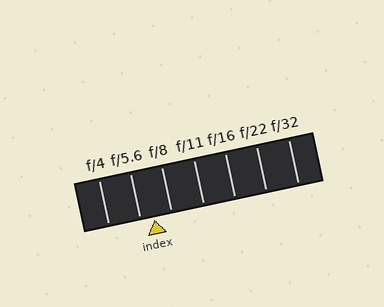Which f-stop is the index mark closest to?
The index mark is closest to f/5.6.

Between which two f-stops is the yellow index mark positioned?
The index mark is between f/5.6 and f/8.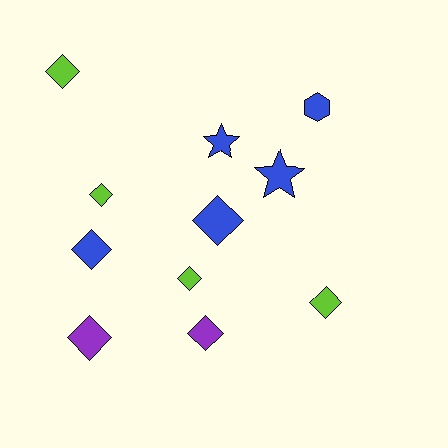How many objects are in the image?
There are 11 objects.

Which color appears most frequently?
Blue, with 5 objects.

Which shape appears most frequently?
Diamond, with 8 objects.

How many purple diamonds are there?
There are 2 purple diamonds.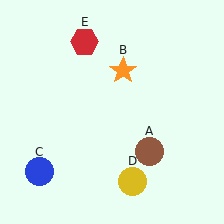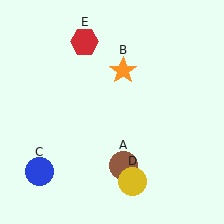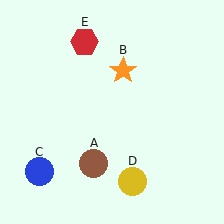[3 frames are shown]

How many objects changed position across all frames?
1 object changed position: brown circle (object A).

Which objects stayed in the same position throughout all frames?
Orange star (object B) and blue circle (object C) and yellow circle (object D) and red hexagon (object E) remained stationary.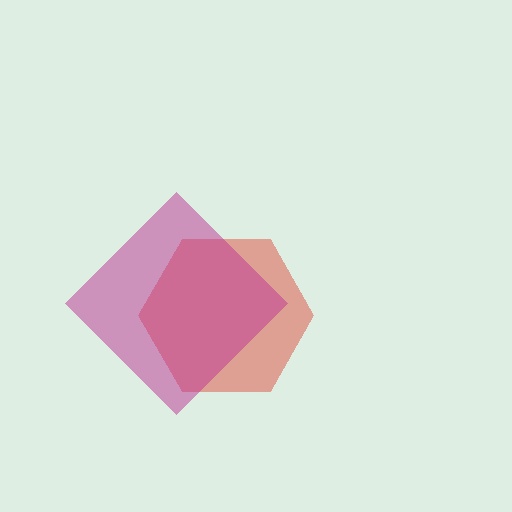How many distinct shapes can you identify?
There are 2 distinct shapes: a red hexagon, a magenta diamond.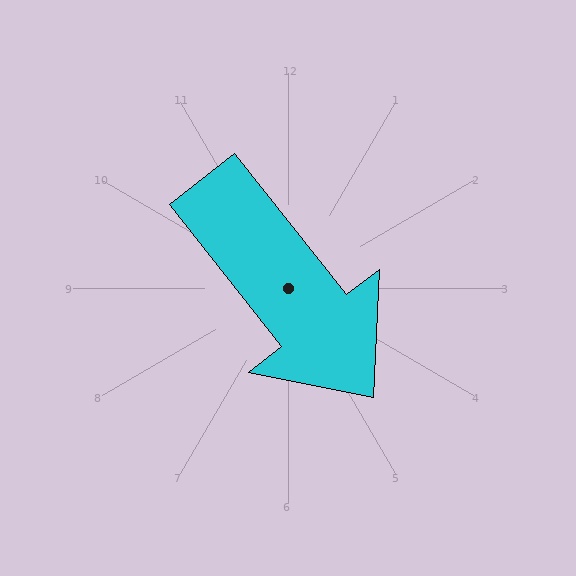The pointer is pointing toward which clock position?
Roughly 5 o'clock.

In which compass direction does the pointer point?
Southeast.